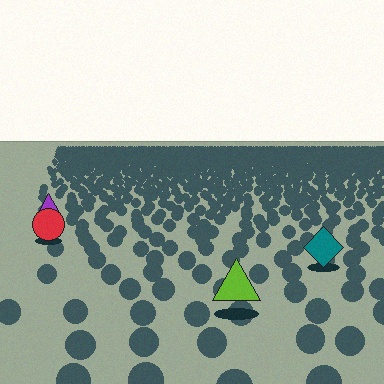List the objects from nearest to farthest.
From nearest to farthest: the lime triangle, the teal diamond, the red circle, the purple triangle.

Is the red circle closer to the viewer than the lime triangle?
No. The lime triangle is closer — you can tell from the texture gradient: the ground texture is coarser near it.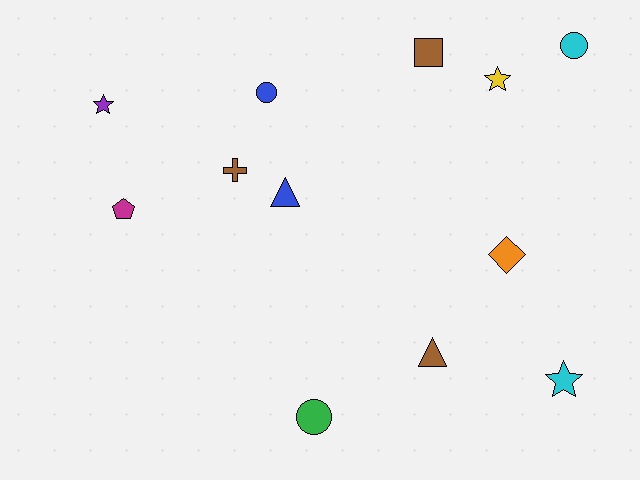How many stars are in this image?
There are 3 stars.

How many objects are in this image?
There are 12 objects.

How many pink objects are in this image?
There are no pink objects.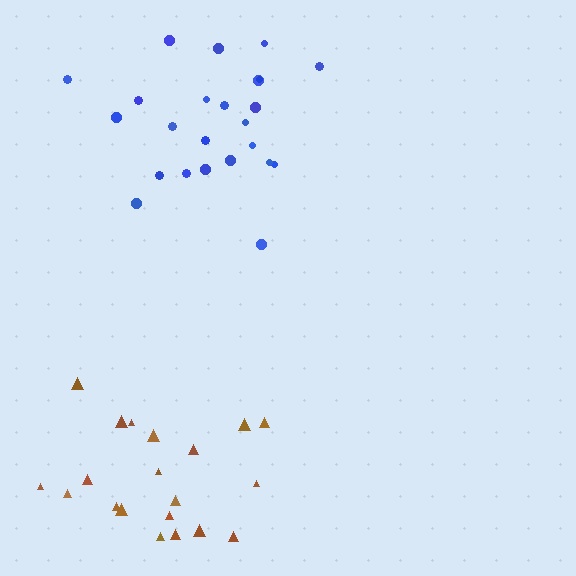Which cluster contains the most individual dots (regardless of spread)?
Blue (24).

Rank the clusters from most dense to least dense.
blue, brown.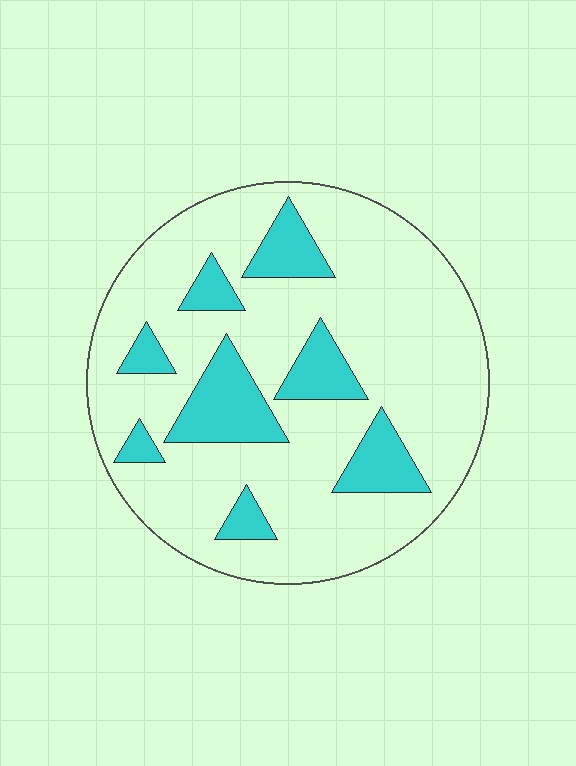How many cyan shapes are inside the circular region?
8.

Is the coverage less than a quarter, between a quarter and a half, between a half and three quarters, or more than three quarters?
Less than a quarter.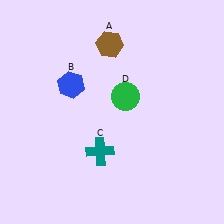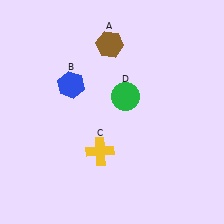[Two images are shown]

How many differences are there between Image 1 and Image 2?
There is 1 difference between the two images.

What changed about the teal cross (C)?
In Image 1, C is teal. In Image 2, it changed to yellow.